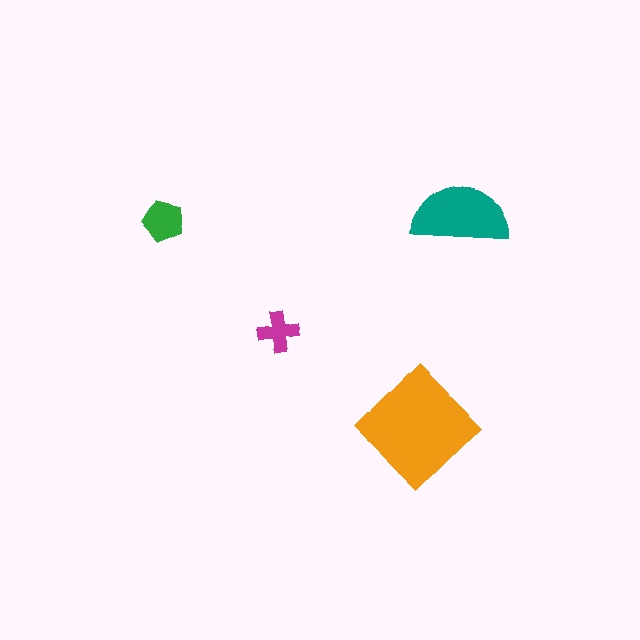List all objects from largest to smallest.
The orange diamond, the teal semicircle, the green pentagon, the magenta cross.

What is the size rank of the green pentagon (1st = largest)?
3rd.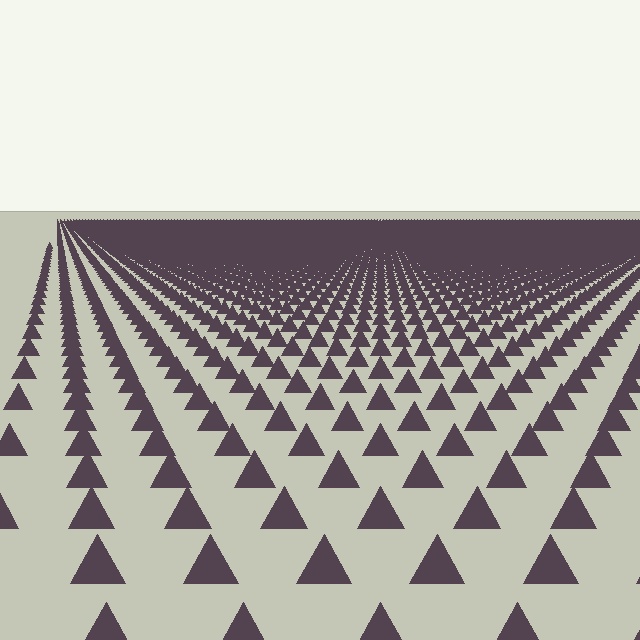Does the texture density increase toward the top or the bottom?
Density increases toward the top.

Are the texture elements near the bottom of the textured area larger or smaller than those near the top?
Larger. Near the bottom, elements are closer to the viewer and appear at a bigger on-screen size.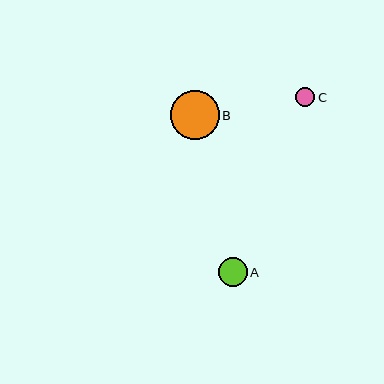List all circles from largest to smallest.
From largest to smallest: B, A, C.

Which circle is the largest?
Circle B is the largest with a size of approximately 49 pixels.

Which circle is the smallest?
Circle C is the smallest with a size of approximately 19 pixels.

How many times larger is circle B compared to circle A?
Circle B is approximately 1.7 times the size of circle A.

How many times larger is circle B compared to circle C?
Circle B is approximately 2.6 times the size of circle C.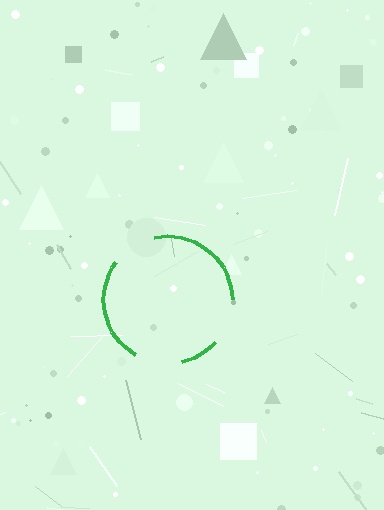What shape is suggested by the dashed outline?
The dashed outline suggests a circle.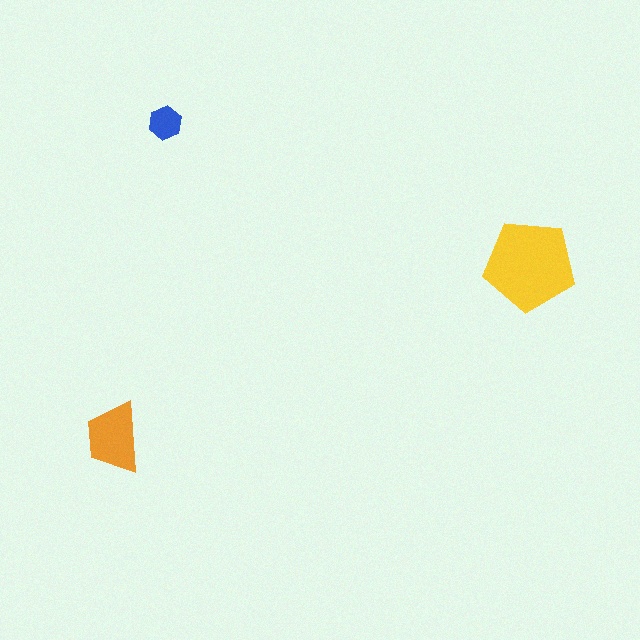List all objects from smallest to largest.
The blue hexagon, the orange trapezoid, the yellow pentagon.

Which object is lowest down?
The orange trapezoid is bottommost.